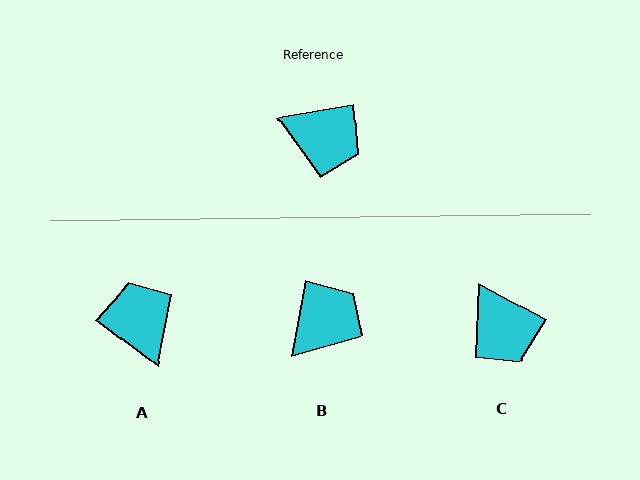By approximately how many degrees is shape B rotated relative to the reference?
Approximately 70 degrees counter-clockwise.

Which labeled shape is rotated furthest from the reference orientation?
A, about 133 degrees away.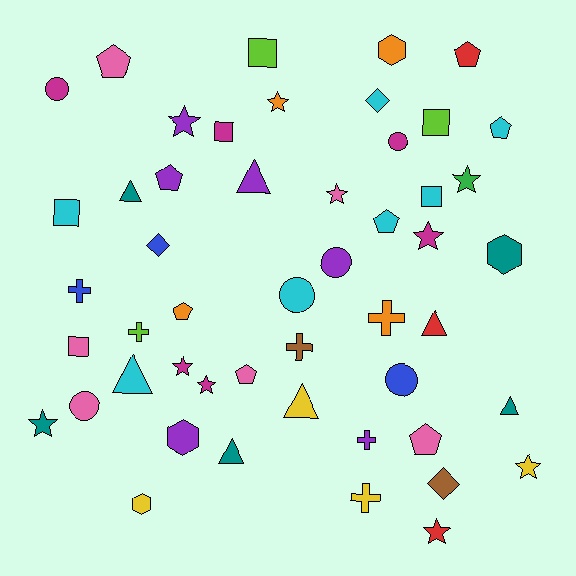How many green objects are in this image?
There is 1 green object.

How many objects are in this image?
There are 50 objects.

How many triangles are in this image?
There are 7 triangles.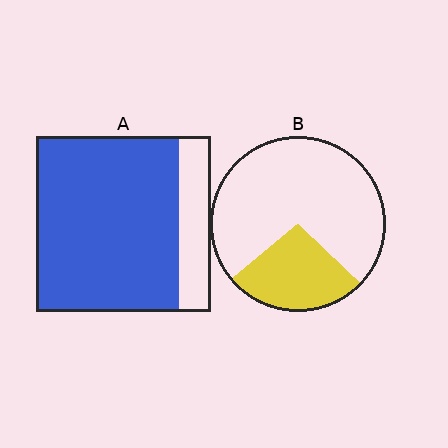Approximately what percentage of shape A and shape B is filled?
A is approximately 80% and B is approximately 25%.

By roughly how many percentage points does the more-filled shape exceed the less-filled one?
By roughly 55 percentage points (A over B).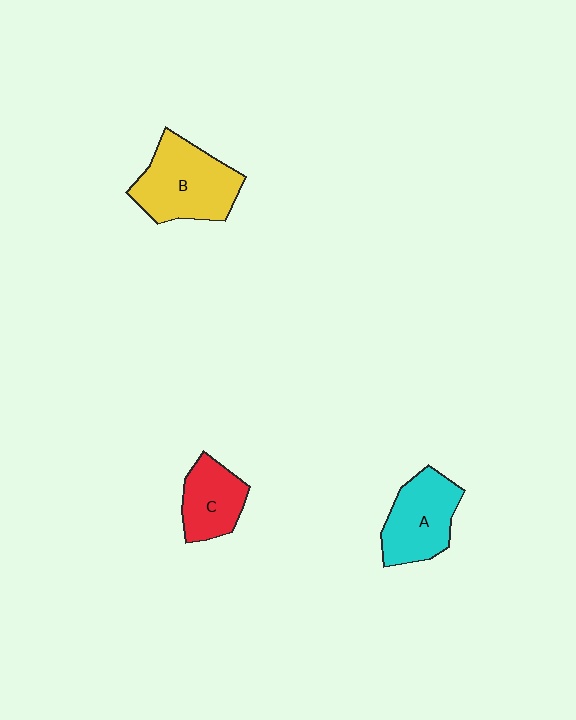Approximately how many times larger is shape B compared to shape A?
Approximately 1.2 times.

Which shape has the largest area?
Shape B (yellow).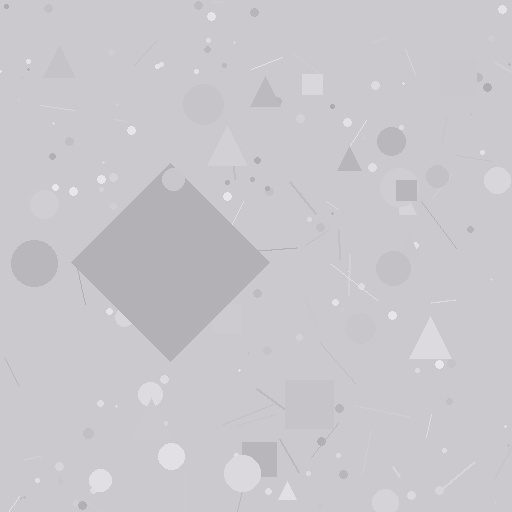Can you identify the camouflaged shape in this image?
The camouflaged shape is a diamond.